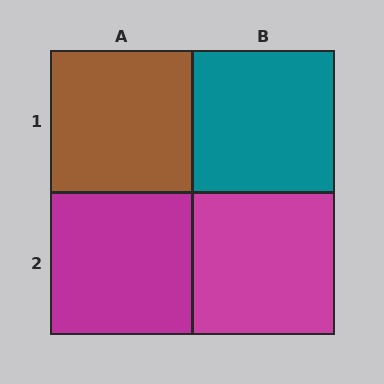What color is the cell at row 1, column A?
Brown.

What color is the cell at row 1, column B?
Teal.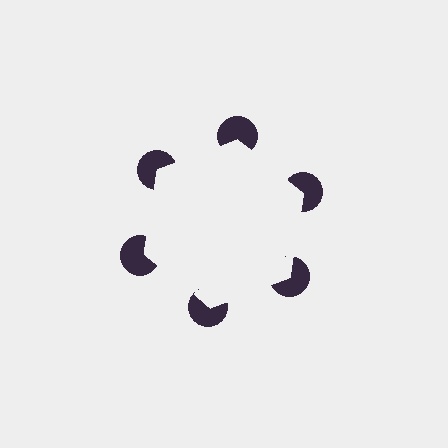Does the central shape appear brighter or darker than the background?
It typically appears slightly brighter than the background, even though no actual brightness change is drawn.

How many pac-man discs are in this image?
There are 6 — one at each vertex of the illusory hexagon.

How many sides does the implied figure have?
6 sides.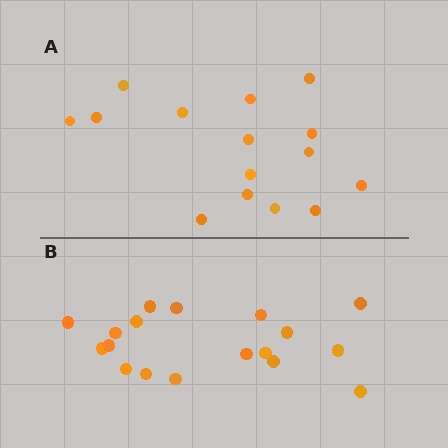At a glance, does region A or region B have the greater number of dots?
Region B (the bottom region) has more dots.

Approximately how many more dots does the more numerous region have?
Region B has just a few more — roughly 2 or 3 more dots than region A.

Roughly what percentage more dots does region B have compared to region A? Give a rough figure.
About 20% more.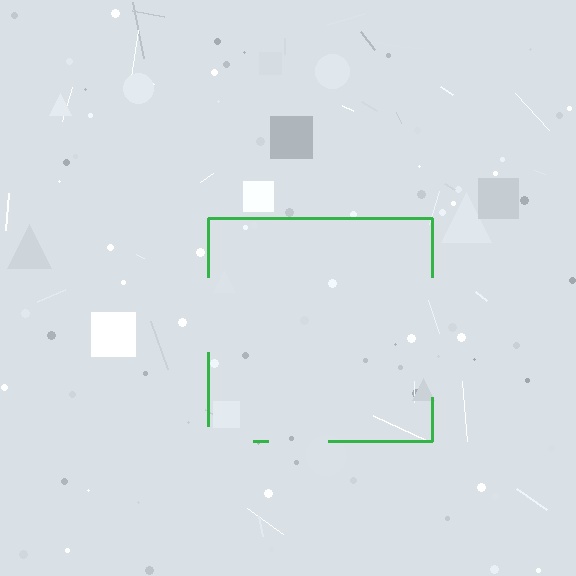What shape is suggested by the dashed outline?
The dashed outline suggests a square.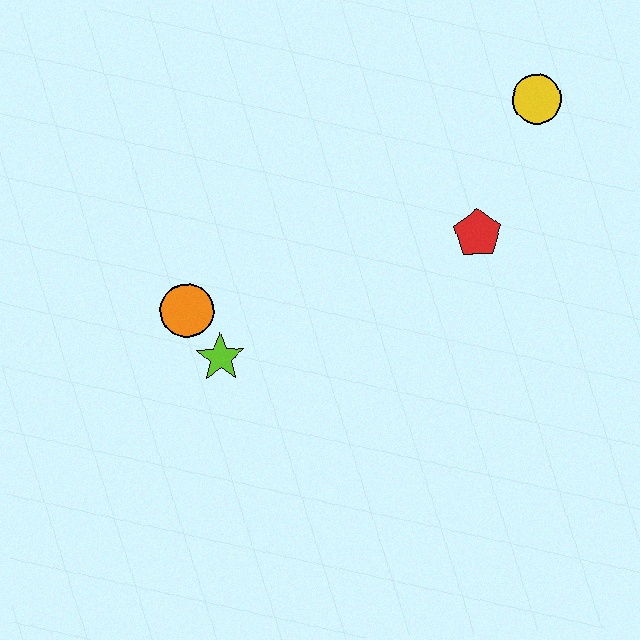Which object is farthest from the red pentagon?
The orange circle is farthest from the red pentagon.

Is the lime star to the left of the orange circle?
No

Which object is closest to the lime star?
The orange circle is closest to the lime star.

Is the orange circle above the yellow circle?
No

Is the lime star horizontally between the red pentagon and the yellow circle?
No